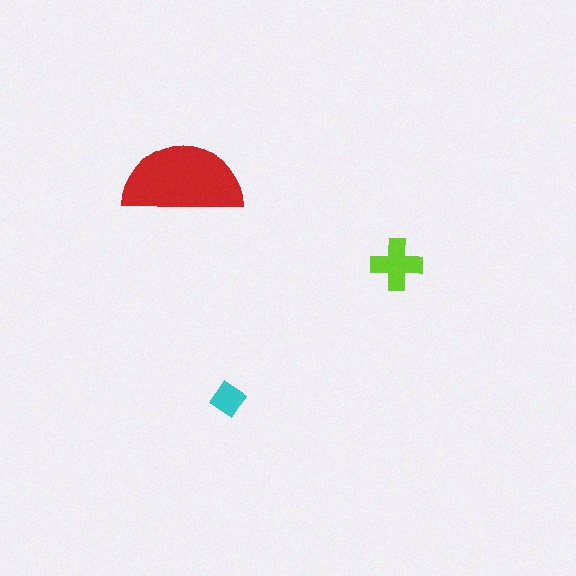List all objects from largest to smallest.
The red semicircle, the lime cross, the cyan diamond.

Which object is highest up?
The red semicircle is topmost.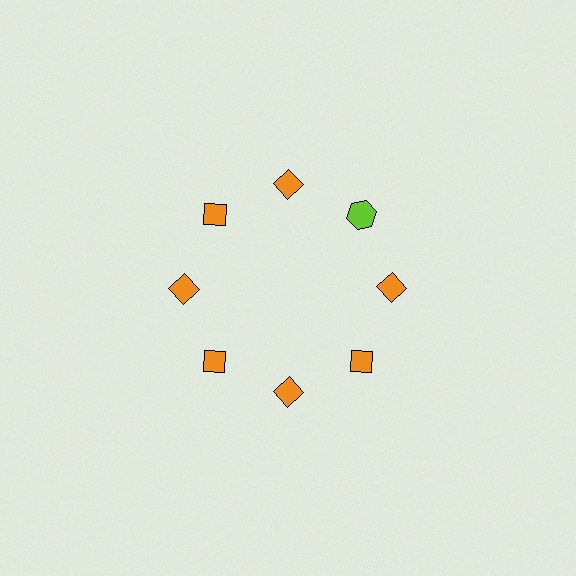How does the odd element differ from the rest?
It differs in both color (lime instead of orange) and shape (hexagon instead of diamond).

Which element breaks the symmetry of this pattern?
The lime hexagon at roughly the 2 o'clock position breaks the symmetry. All other shapes are orange diamonds.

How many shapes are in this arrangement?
There are 8 shapes arranged in a ring pattern.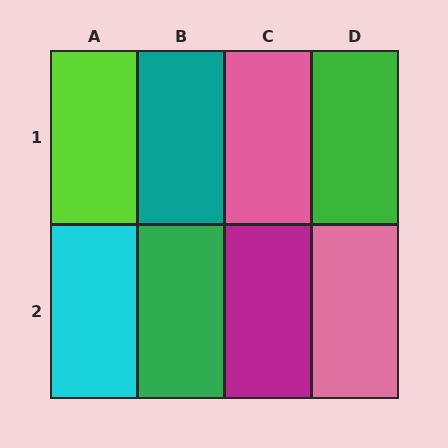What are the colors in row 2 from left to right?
Cyan, green, magenta, pink.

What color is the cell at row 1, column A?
Lime.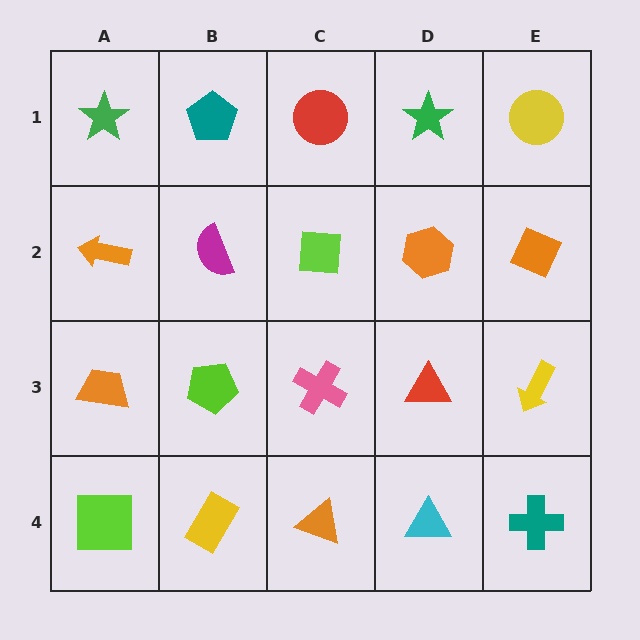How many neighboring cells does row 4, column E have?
2.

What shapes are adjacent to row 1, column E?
An orange diamond (row 2, column E), a green star (row 1, column D).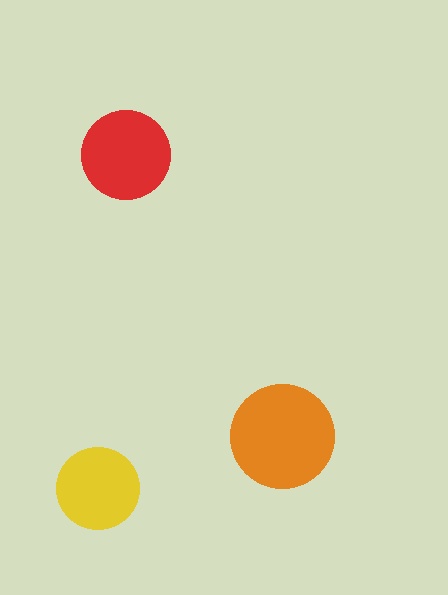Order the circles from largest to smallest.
the orange one, the red one, the yellow one.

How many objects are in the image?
There are 3 objects in the image.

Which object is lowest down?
The yellow circle is bottommost.